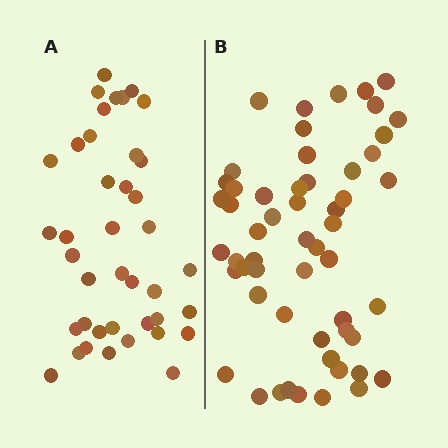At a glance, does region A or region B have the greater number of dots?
Region B (the right region) has more dots.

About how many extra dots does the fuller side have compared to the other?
Region B has approximately 15 more dots than region A.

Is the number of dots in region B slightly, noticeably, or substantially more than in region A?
Region B has noticeably more, but not dramatically so. The ratio is roughly 1.4 to 1.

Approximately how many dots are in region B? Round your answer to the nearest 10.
About 60 dots. (The exact count is 55, which rounds to 60.)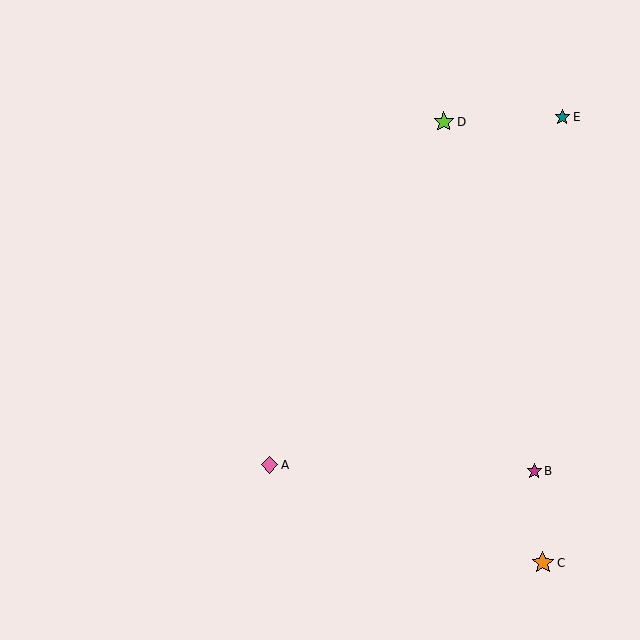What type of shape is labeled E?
Shape E is a teal star.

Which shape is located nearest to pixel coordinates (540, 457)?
The magenta star (labeled B) at (534, 471) is nearest to that location.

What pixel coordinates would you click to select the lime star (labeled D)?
Click at (444, 122) to select the lime star D.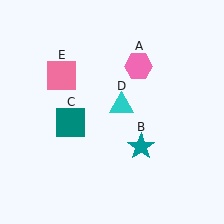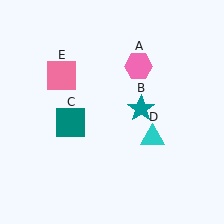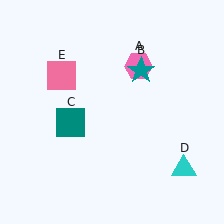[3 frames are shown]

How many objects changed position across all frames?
2 objects changed position: teal star (object B), cyan triangle (object D).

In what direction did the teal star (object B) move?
The teal star (object B) moved up.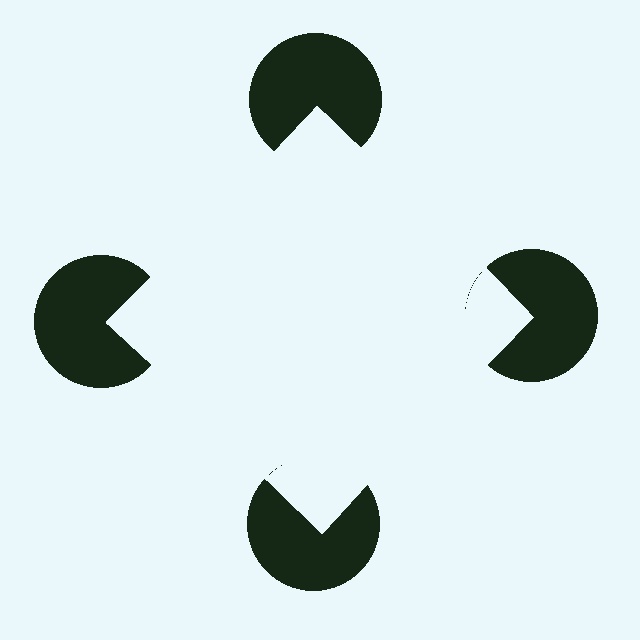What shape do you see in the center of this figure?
An illusory square — its edges are inferred from the aligned wedge cuts in the pac-man discs, not physically drawn.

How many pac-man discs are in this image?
There are 4 — one at each vertex of the illusory square.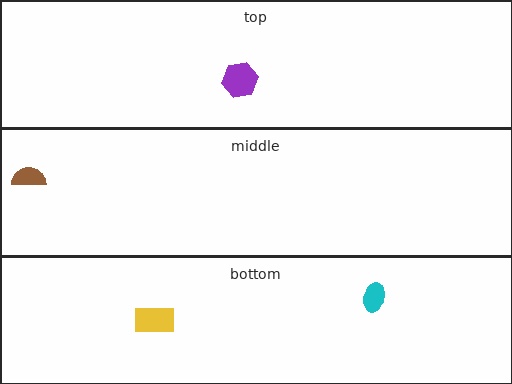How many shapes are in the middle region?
1.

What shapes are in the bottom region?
The yellow rectangle, the cyan ellipse.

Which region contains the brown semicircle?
The middle region.